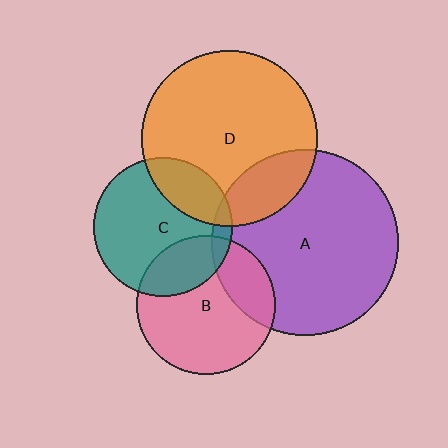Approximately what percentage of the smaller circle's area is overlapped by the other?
Approximately 20%.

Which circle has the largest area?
Circle A (purple).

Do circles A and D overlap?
Yes.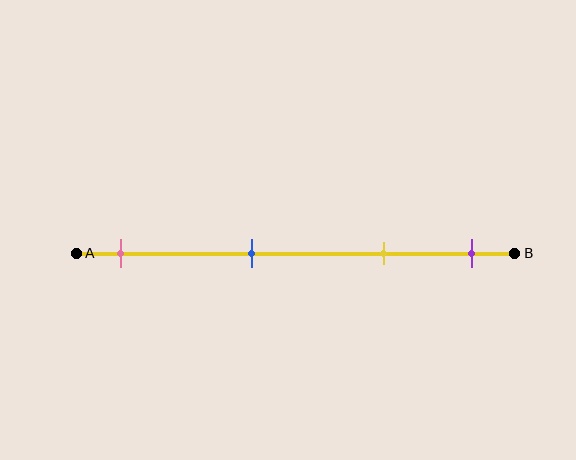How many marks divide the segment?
There are 4 marks dividing the segment.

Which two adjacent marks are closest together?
The yellow and purple marks are the closest adjacent pair.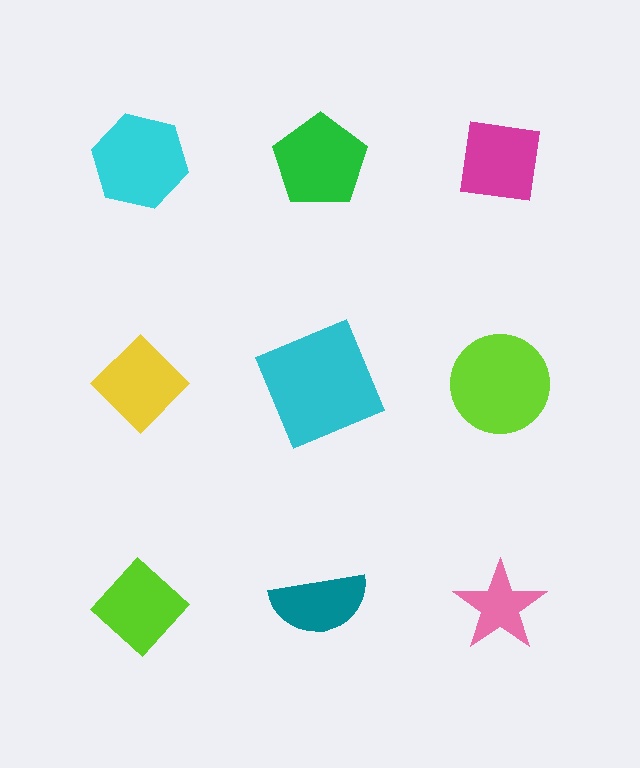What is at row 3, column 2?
A teal semicircle.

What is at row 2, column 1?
A yellow diamond.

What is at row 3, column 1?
A lime diamond.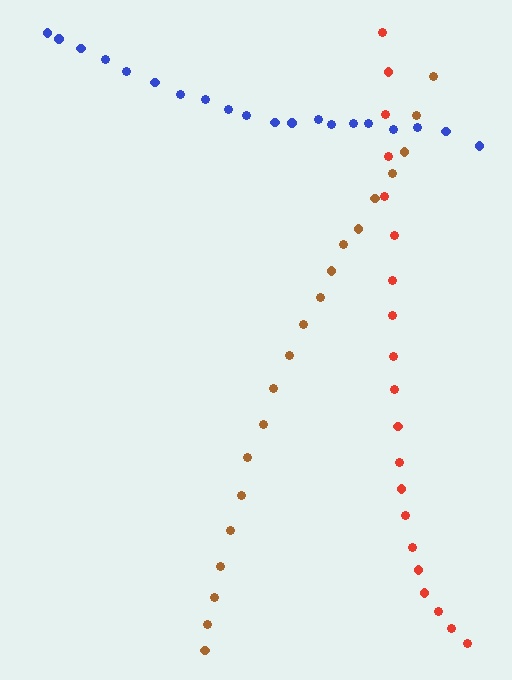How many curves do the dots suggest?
There are 3 distinct paths.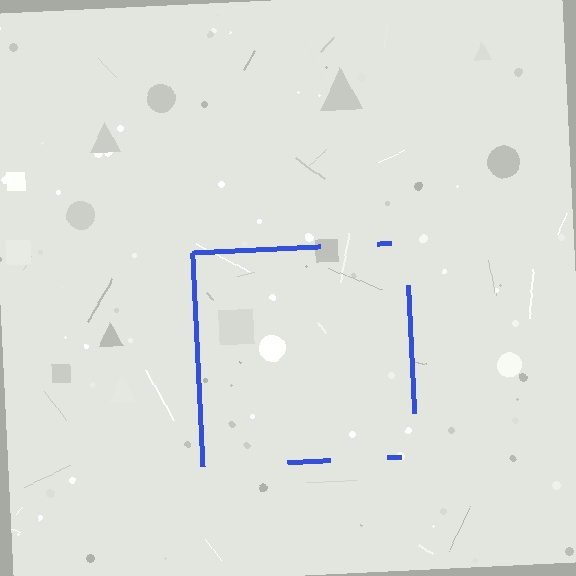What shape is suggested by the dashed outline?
The dashed outline suggests a square.